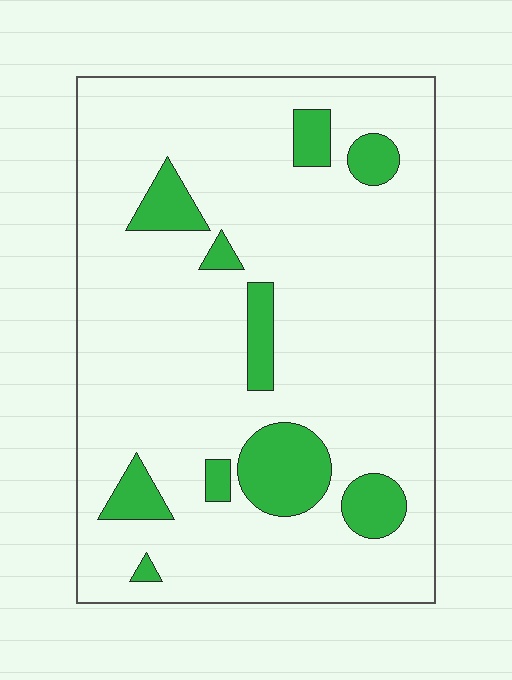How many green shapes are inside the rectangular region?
10.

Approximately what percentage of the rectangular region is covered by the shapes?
Approximately 15%.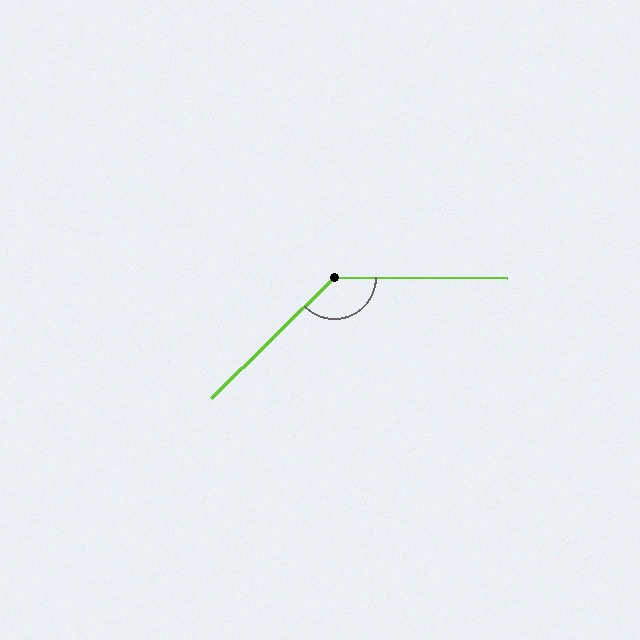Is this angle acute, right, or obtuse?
It is obtuse.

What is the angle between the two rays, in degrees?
Approximately 135 degrees.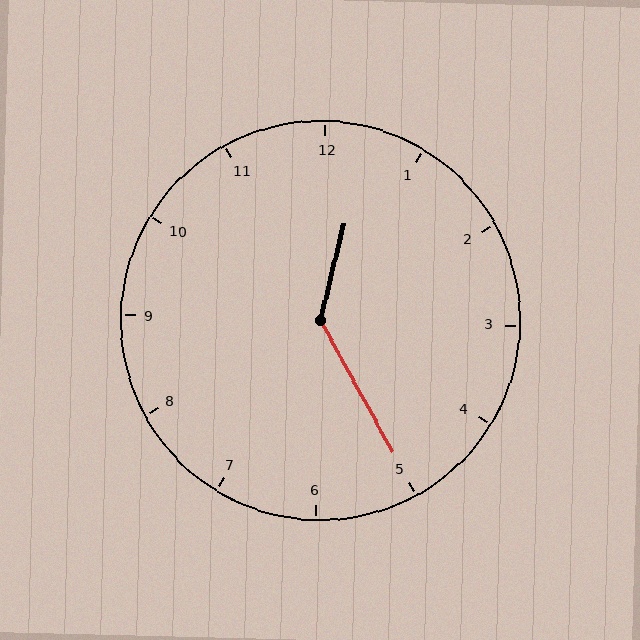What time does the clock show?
12:25.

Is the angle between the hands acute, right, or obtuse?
It is obtuse.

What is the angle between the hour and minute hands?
Approximately 138 degrees.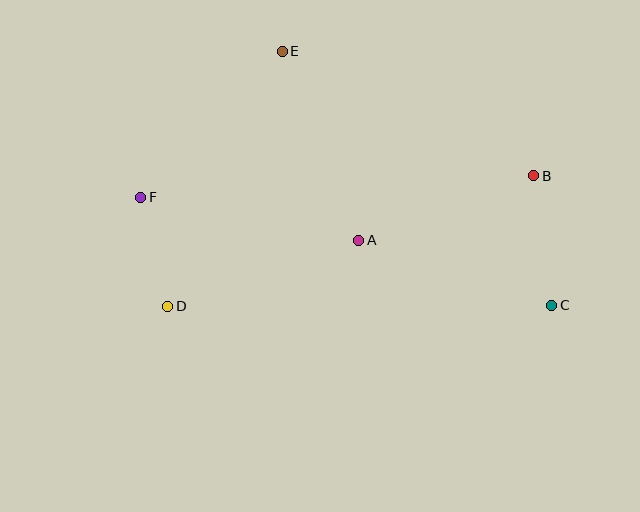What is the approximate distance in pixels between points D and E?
The distance between D and E is approximately 279 pixels.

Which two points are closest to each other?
Points D and F are closest to each other.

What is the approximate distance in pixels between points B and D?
The distance between B and D is approximately 388 pixels.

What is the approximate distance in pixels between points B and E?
The distance between B and E is approximately 281 pixels.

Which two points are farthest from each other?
Points C and F are farthest from each other.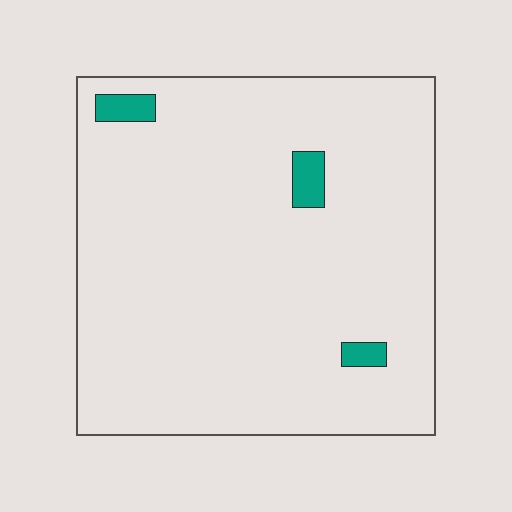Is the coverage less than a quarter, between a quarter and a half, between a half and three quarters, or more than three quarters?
Less than a quarter.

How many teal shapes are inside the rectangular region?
3.